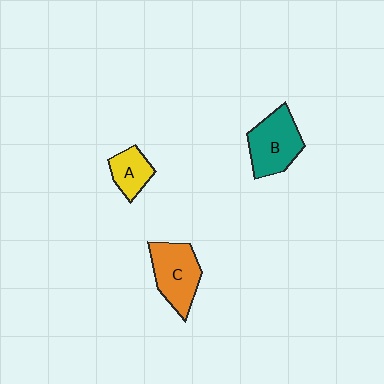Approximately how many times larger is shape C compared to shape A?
Approximately 1.7 times.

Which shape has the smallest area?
Shape A (yellow).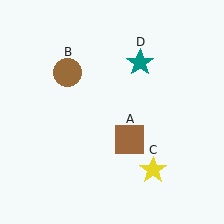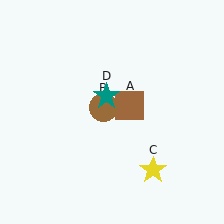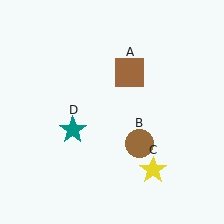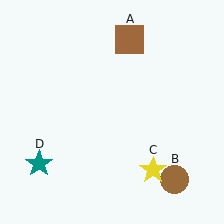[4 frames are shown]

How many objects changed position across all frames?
3 objects changed position: brown square (object A), brown circle (object B), teal star (object D).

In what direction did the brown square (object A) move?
The brown square (object A) moved up.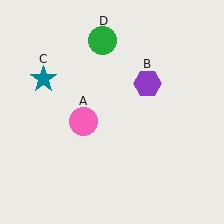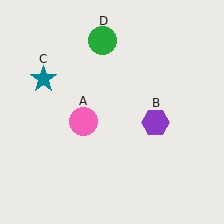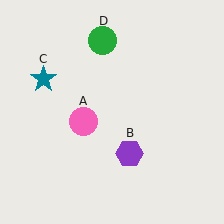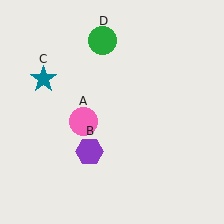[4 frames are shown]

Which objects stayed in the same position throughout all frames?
Pink circle (object A) and teal star (object C) and green circle (object D) remained stationary.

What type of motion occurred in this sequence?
The purple hexagon (object B) rotated clockwise around the center of the scene.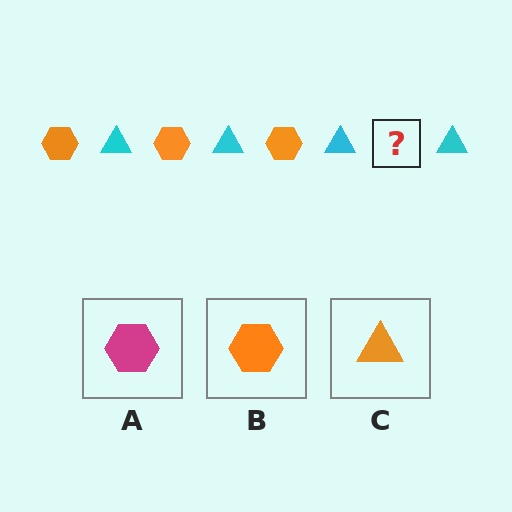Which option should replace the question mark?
Option B.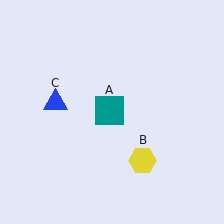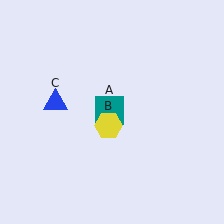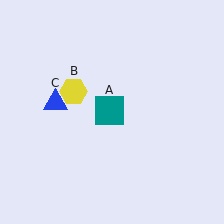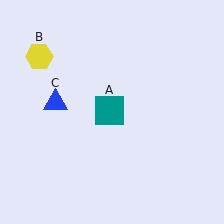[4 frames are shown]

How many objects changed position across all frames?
1 object changed position: yellow hexagon (object B).